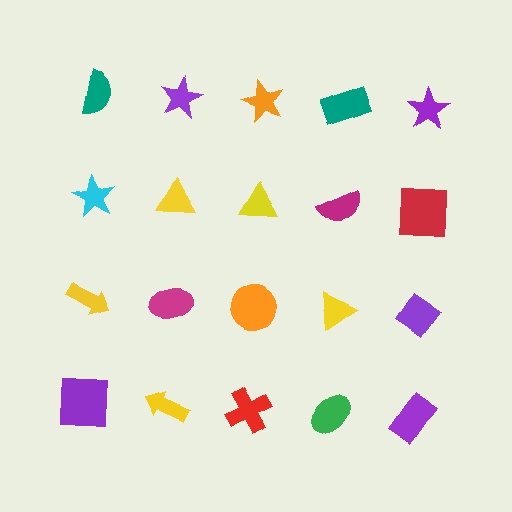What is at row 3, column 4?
A yellow triangle.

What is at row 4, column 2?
A yellow arrow.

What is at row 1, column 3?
An orange star.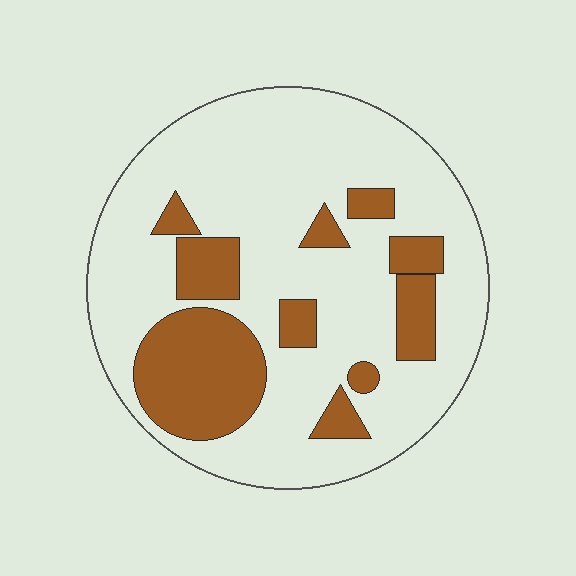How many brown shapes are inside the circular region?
10.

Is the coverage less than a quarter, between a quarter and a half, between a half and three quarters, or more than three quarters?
Between a quarter and a half.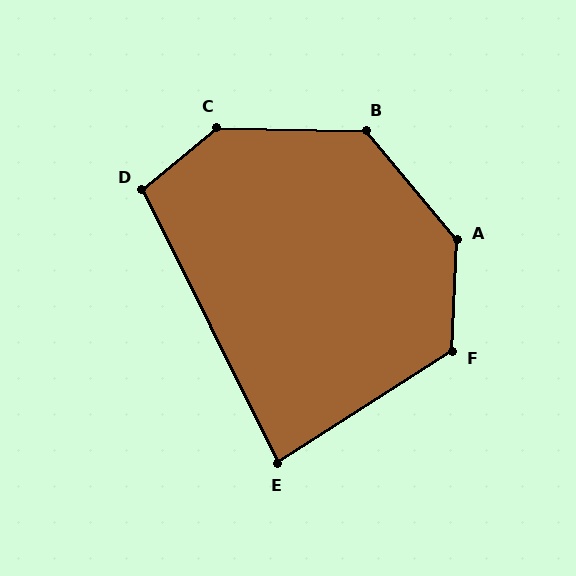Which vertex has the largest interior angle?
C, at approximately 139 degrees.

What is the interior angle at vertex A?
Approximately 138 degrees (obtuse).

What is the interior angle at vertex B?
Approximately 131 degrees (obtuse).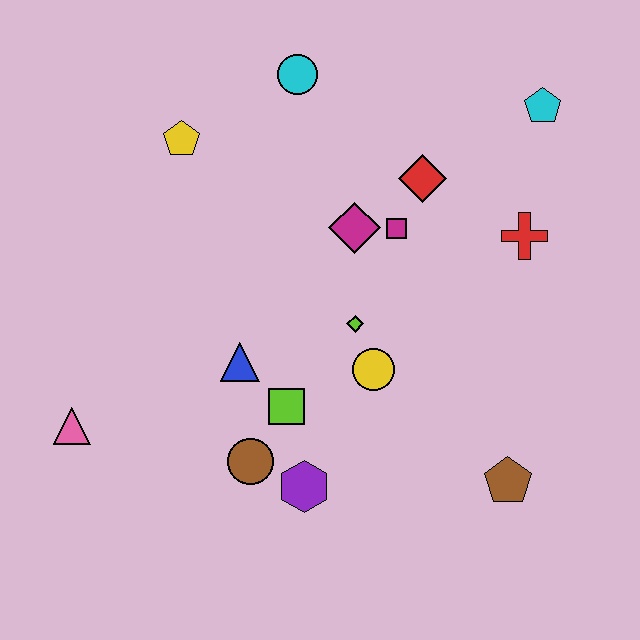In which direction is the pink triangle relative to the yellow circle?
The pink triangle is to the left of the yellow circle.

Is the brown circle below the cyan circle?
Yes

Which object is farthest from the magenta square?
The pink triangle is farthest from the magenta square.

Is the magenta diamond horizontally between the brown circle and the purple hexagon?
No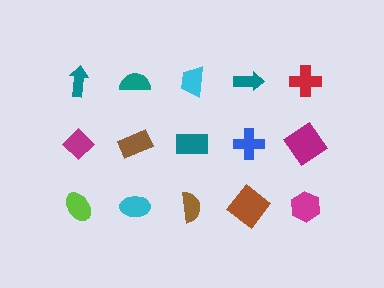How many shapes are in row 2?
5 shapes.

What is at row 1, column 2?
A teal semicircle.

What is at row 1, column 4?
A teal arrow.